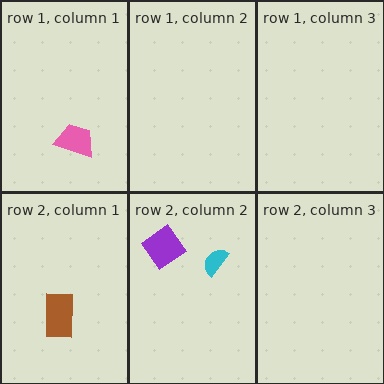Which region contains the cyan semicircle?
The row 2, column 2 region.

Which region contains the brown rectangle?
The row 2, column 1 region.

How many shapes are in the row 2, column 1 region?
1.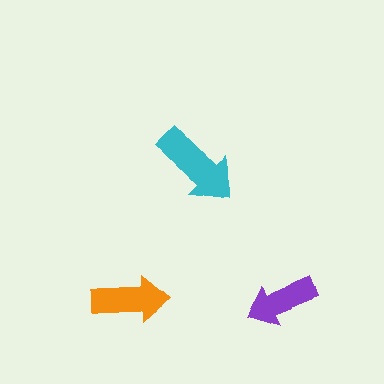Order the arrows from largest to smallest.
the cyan one, the orange one, the purple one.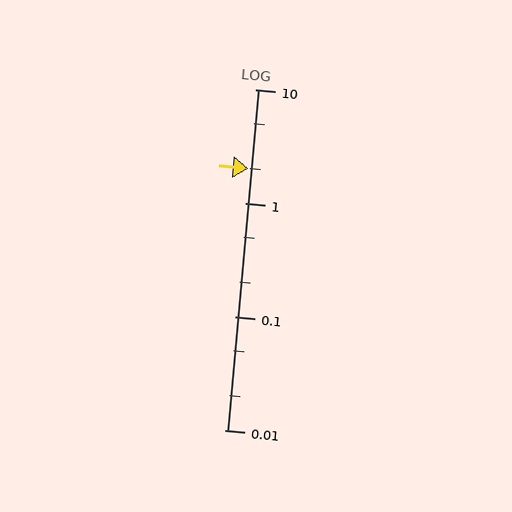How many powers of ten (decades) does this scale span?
The scale spans 3 decades, from 0.01 to 10.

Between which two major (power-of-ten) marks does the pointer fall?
The pointer is between 1 and 10.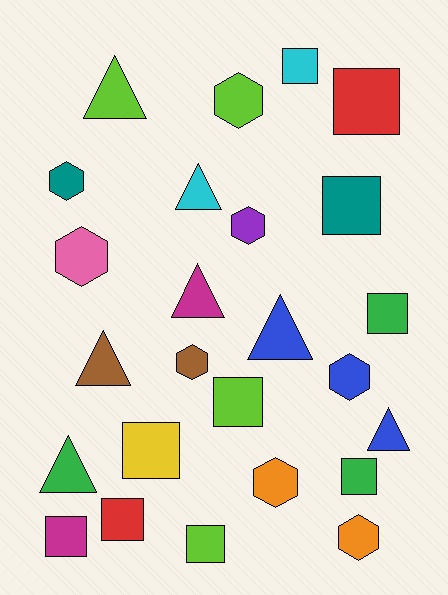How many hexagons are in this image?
There are 8 hexagons.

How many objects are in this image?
There are 25 objects.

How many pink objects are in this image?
There is 1 pink object.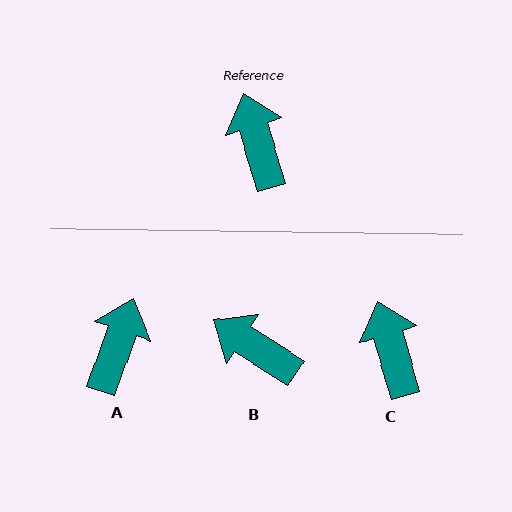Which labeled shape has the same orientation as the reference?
C.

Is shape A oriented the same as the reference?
No, it is off by about 36 degrees.